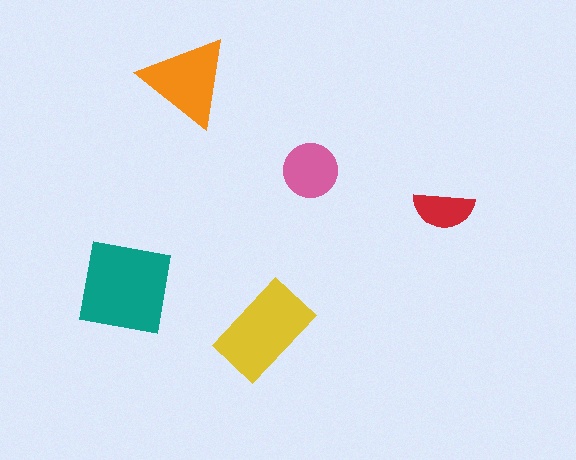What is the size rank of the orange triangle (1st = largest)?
3rd.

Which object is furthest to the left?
The teal square is leftmost.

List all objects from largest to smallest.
The teal square, the yellow rectangle, the orange triangle, the pink circle, the red semicircle.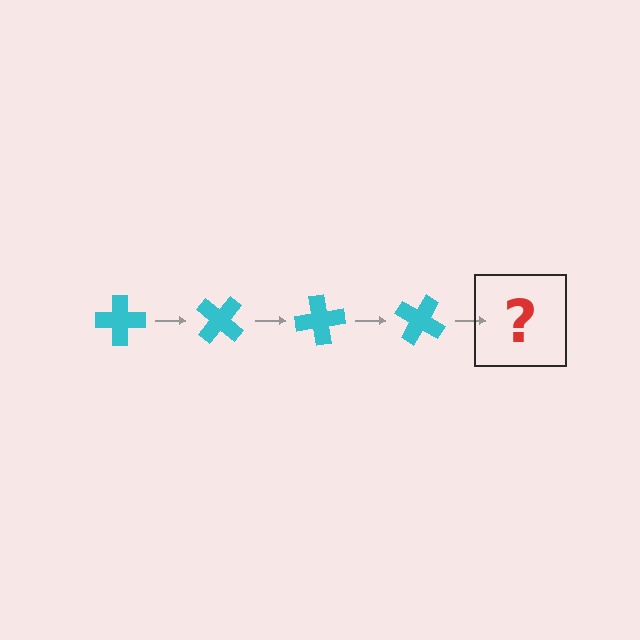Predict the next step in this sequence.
The next step is a cyan cross rotated 160 degrees.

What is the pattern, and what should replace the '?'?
The pattern is that the cross rotates 40 degrees each step. The '?' should be a cyan cross rotated 160 degrees.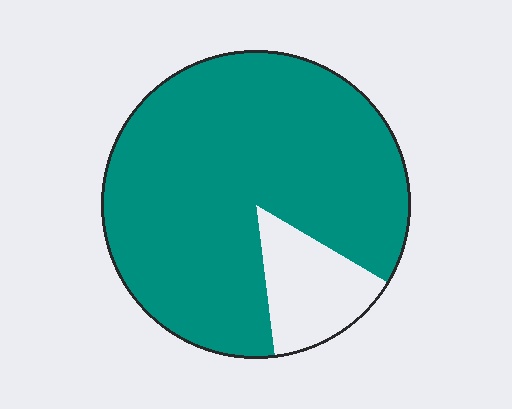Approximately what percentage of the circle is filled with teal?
Approximately 85%.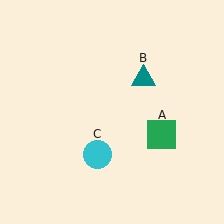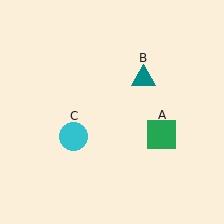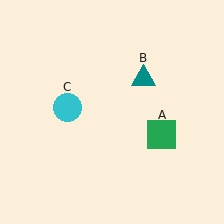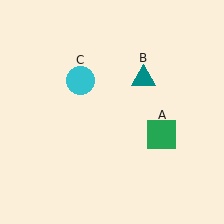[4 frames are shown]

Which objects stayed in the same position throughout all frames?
Green square (object A) and teal triangle (object B) remained stationary.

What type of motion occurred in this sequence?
The cyan circle (object C) rotated clockwise around the center of the scene.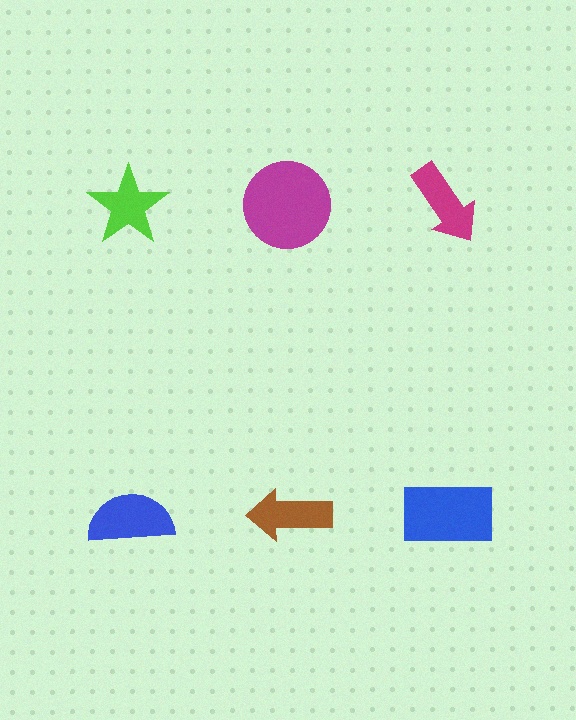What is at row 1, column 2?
A magenta circle.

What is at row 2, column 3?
A blue rectangle.